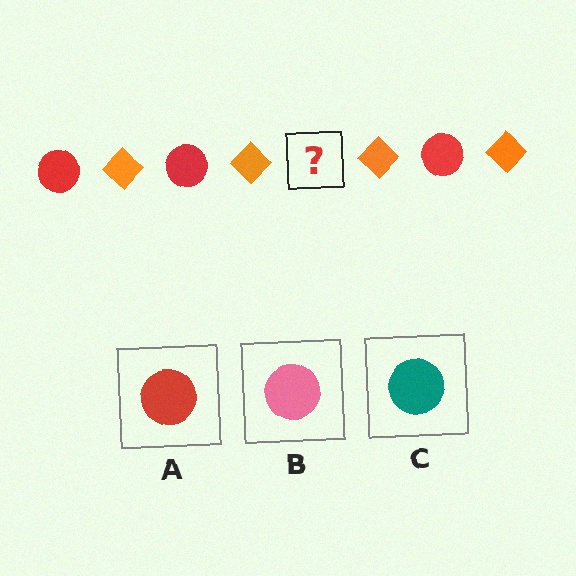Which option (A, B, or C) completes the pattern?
A.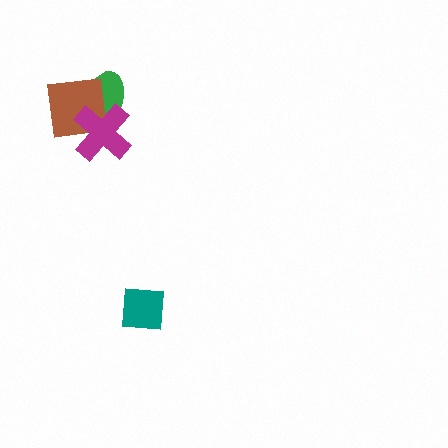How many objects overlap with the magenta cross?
2 objects overlap with the magenta cross.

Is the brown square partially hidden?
Yes, it is partially covered by another shape.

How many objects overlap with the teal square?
0 objects overlap with the teal square.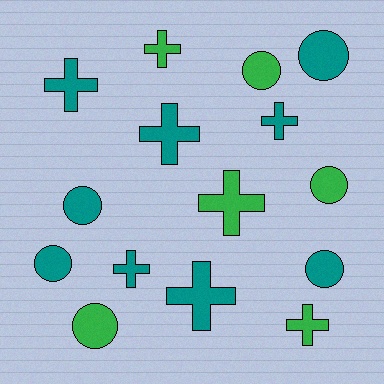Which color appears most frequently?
Teal, with 9 objects.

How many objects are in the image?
There are 15 objects.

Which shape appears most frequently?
Cross, with 8 objects.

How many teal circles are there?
There are 4 teal circles.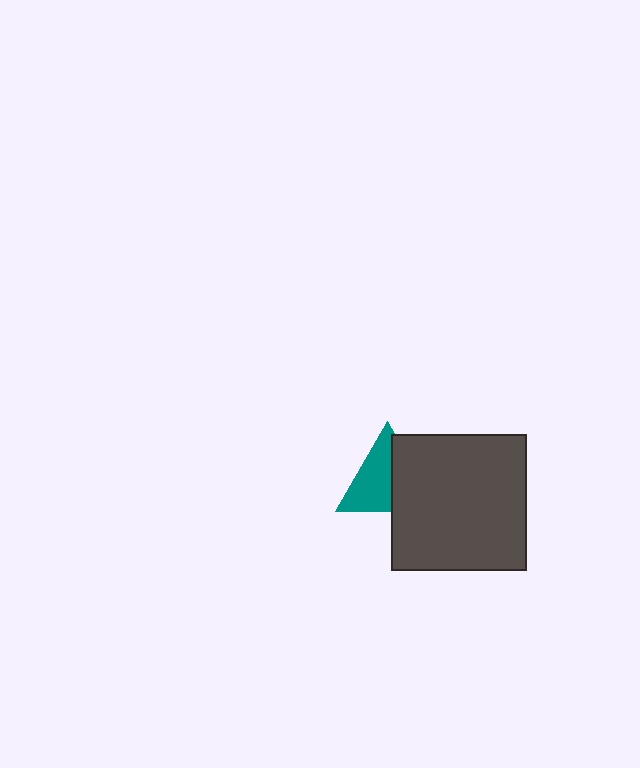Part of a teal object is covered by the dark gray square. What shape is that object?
It is a triangle.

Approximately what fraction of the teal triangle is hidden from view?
Roughly 42% of the teal triangle is hidden behind the dark gray square.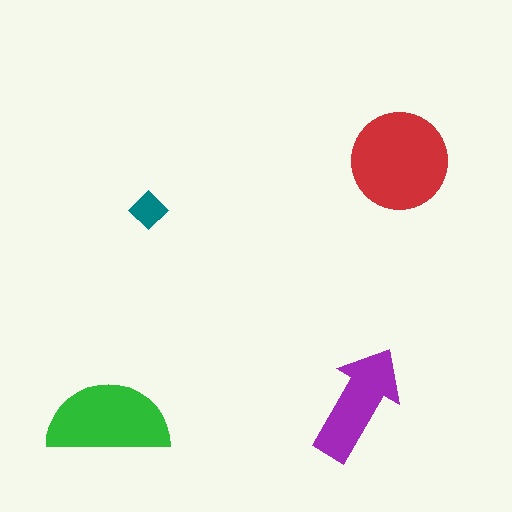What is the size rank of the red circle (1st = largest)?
1st.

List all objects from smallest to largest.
The teal diamond, the purple arrow, the green semicircle, the red circle.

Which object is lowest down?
The green semicircle is bottommost.